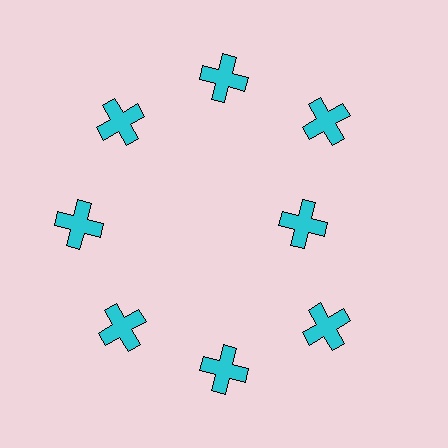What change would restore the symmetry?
The symmetry would be restored by moving it outward, back onto the ring so that all 8 crosses sit at equal angles and equal distance from the center.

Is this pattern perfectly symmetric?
No. The 8 cyan crosses are arranged in a ring, but one element near the 3 o'clock position is pulled inward toward the center, breaking the 8-fold rotational symmetry.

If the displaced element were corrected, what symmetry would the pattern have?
It would have 8-fold rotational symmetry — the pattern would map onto itself every 45 degrees.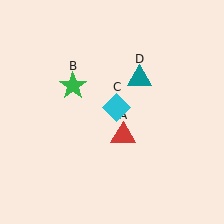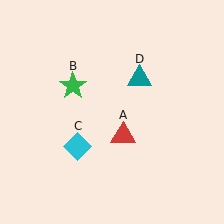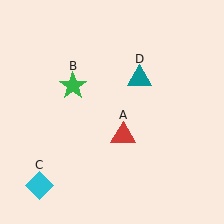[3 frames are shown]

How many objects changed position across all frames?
1 object changed position: cyan diamond (object C).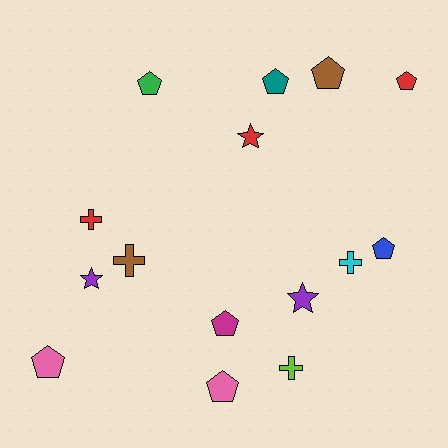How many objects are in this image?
There are 15 objects.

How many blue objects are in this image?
There is 1 blue object.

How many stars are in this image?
There are 3 stars.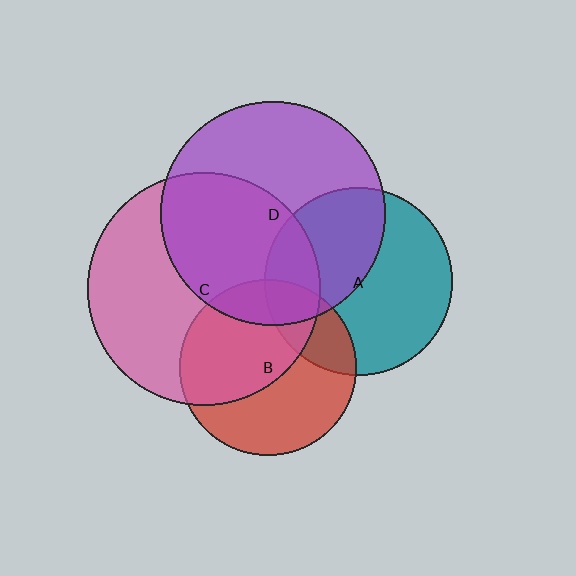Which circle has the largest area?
Circle C (pink).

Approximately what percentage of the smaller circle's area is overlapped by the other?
Approximately 55%.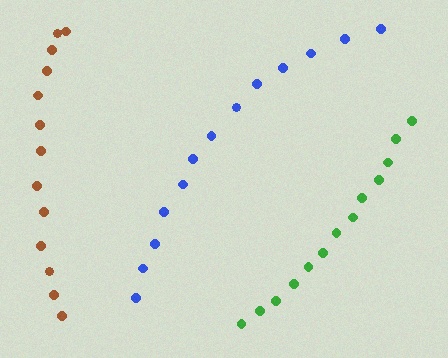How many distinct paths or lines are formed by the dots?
There are 3 distinct paths.